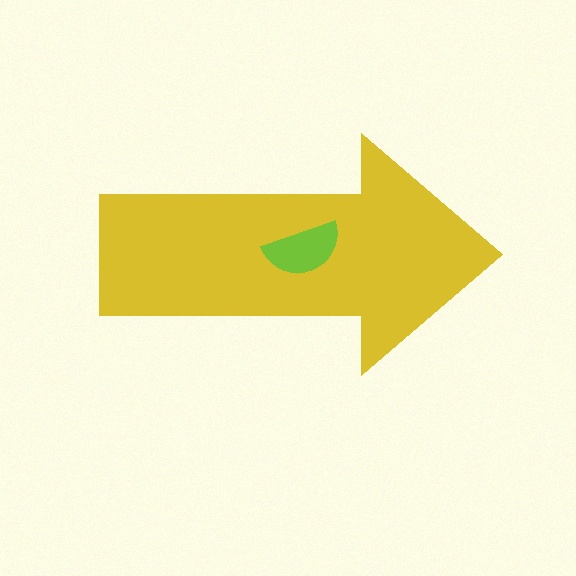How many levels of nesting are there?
2.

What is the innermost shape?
The lime semicircle.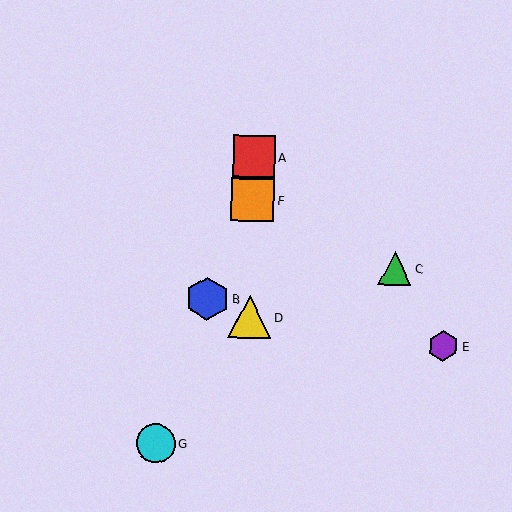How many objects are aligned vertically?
3 objects (A, D, F) are aligned vertically.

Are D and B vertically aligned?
No, D is at x≈250 and B is at x≈207.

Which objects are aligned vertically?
Objects A, D, F are aligned vertically.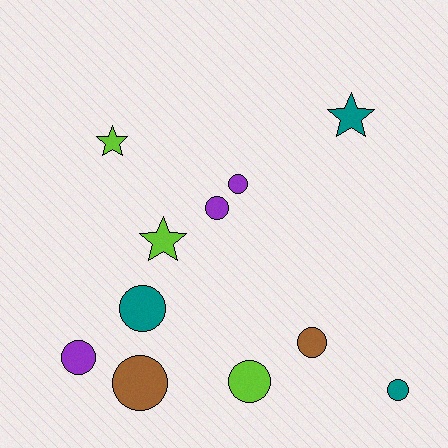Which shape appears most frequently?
Circle, with 8 objects.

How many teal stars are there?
There is 1 teal star.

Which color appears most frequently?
Lime, with 3 objects.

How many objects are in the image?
There are 11 objects.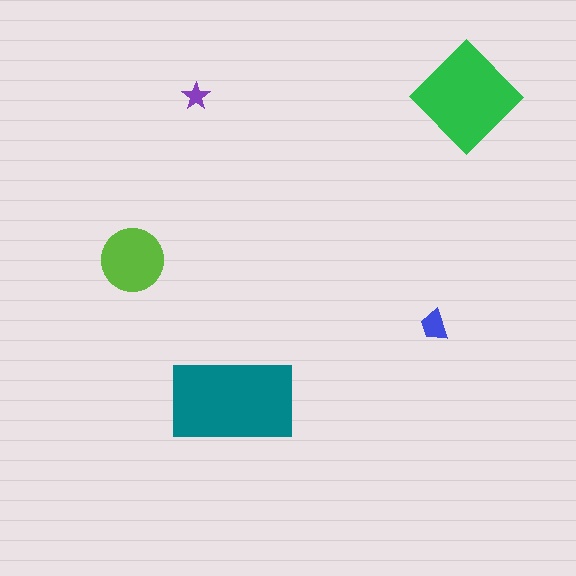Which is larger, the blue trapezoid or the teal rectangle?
The teal rectangle.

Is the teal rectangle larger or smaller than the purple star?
Larger.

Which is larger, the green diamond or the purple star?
The green diamond.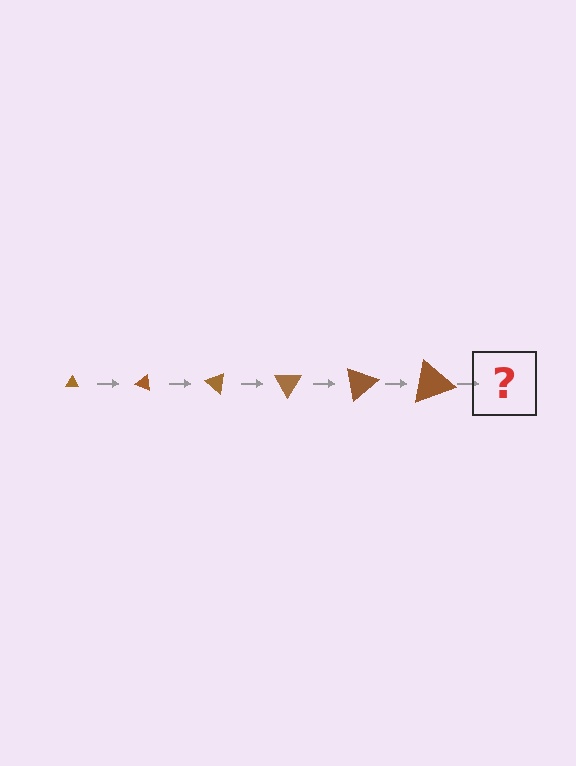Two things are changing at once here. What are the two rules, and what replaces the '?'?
The two rules are that the triangle grows larger each step and it rotates 20 degrees each step. The '?' should be a triangle, larger than the previous one and rotated 120 degrees from the start.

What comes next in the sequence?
The next element should be a triangle, larger than the previous one and rotated 120 degrees from the start.